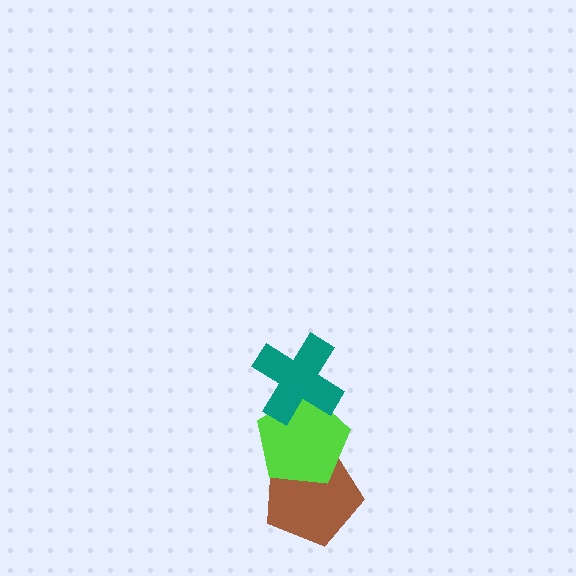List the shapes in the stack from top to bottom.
From top to bottom: the teal cross, the lime pentagon, the brown pentagon.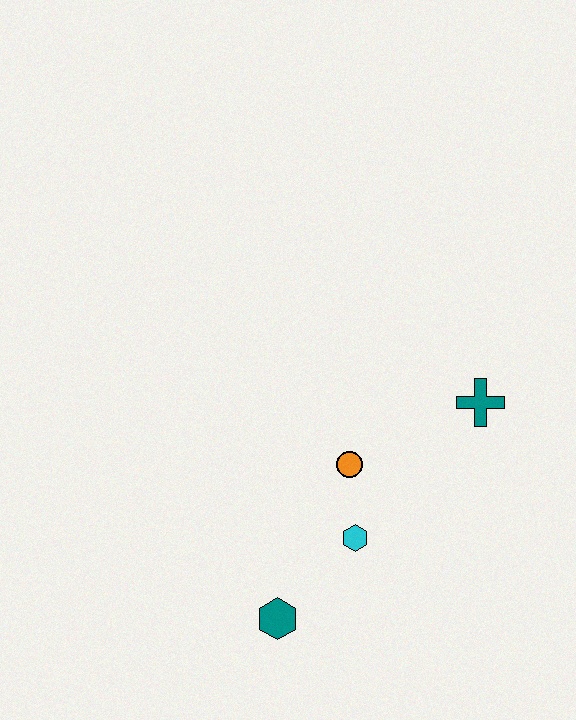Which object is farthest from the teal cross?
The teal hexagon is farthest from the teal cross.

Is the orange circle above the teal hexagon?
Yes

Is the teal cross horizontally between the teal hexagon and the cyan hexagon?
No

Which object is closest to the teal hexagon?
The cyan hexagon is closest to the teal hexagon.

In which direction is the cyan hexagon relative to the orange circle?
The cyan hexagon is below the orange circle.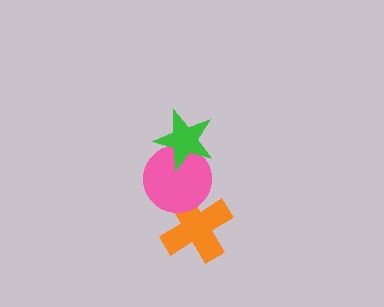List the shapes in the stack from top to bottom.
From top to bottom: the green star, the pink circle, the orange cross.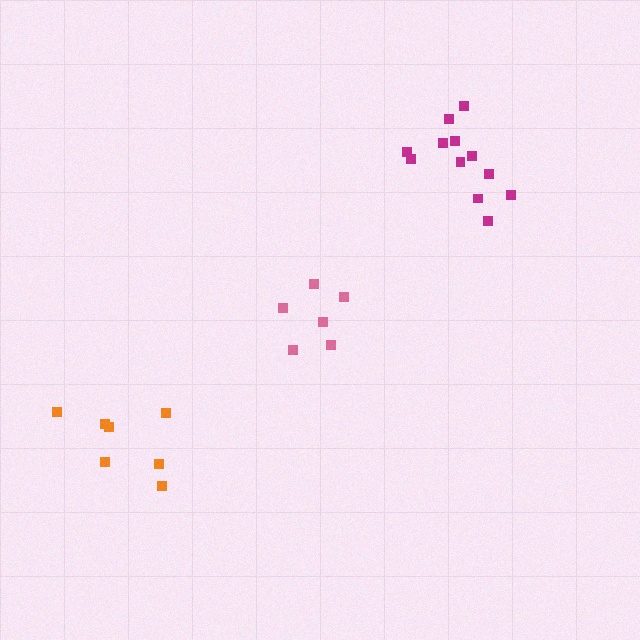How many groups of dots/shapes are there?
There are 3 groups.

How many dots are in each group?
Group 1: 6 dots, Group 2: 7 dots, Group 3: 12 dots (25 total).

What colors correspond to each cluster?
The clusters are colored: pink, orange, magenta.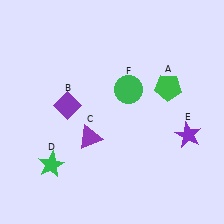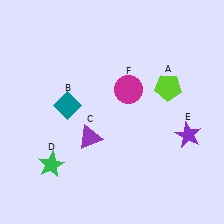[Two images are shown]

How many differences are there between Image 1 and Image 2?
There are 3 differences between the two images.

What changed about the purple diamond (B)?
In Image 1, B is purple. In Image 2, it changed to teal.